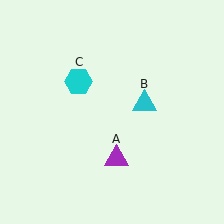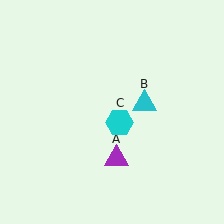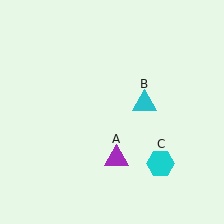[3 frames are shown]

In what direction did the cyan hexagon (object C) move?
The cyan hexagon (object C) moved down and to the right.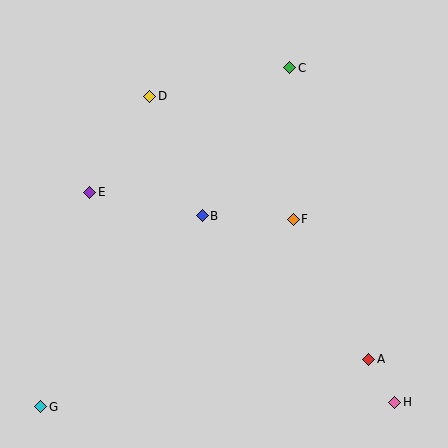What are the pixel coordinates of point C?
Point C is at (290, 68).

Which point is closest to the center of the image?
Point B at (202, 216) is closest to the center.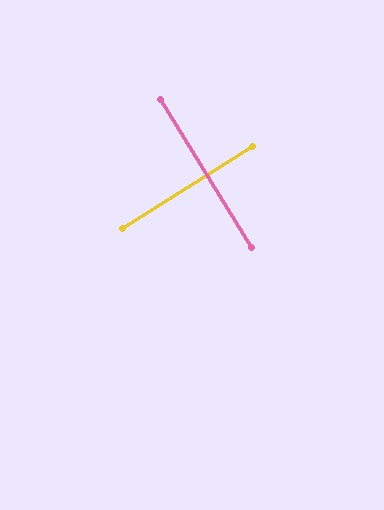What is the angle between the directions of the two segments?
Approximately 89 degrees.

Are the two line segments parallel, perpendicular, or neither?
Perpendicular — they meet at approximately 89°.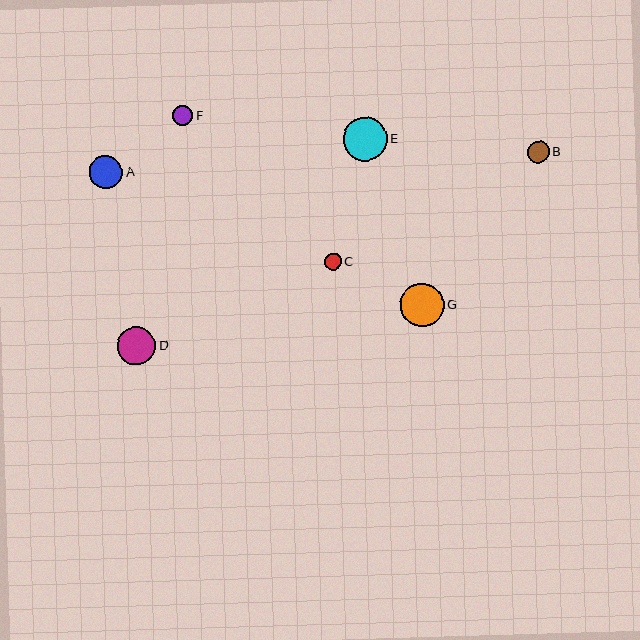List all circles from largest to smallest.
From largest to smallest: E, G, D, A, B, F, C.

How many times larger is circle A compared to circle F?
Circle A is approximately 1.6 times the size of circle F.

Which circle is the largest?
Circle E is the largest with a size of approximately 44 pixels.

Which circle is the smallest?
Circle C is the smallest with a size of approximately 17 pixels.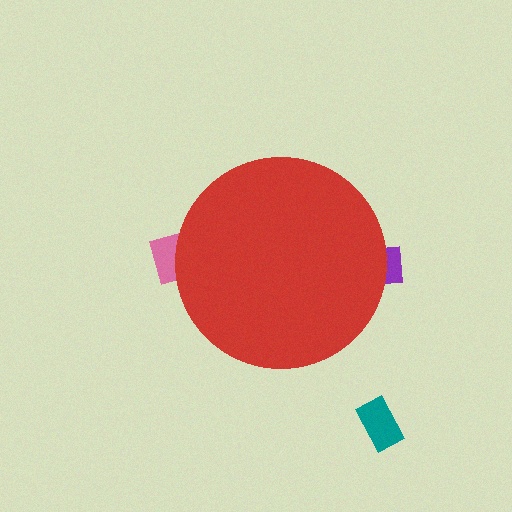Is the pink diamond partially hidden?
Yes, the pink diamond is partially hidden behind the red circle.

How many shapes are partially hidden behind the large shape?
2 shapes are partially hidden.